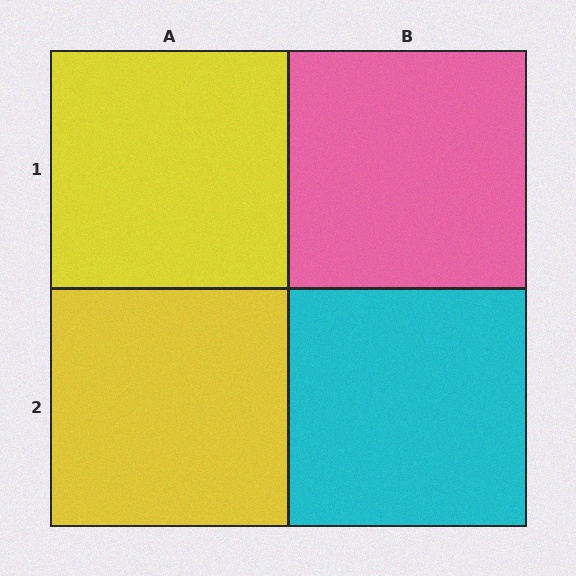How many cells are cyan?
1 cell is cyan.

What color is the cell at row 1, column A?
Yellow.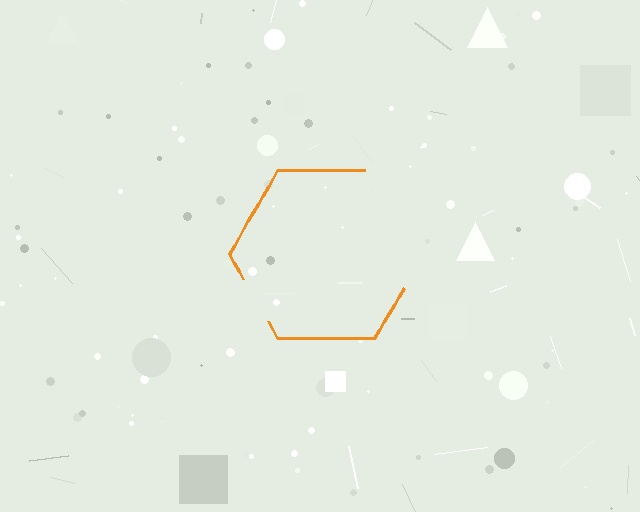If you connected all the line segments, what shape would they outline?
They would outline a hexagon.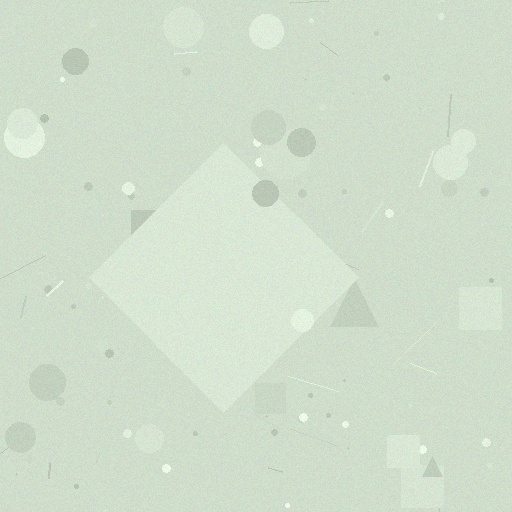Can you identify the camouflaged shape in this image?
The camouflaged shape is a diamond.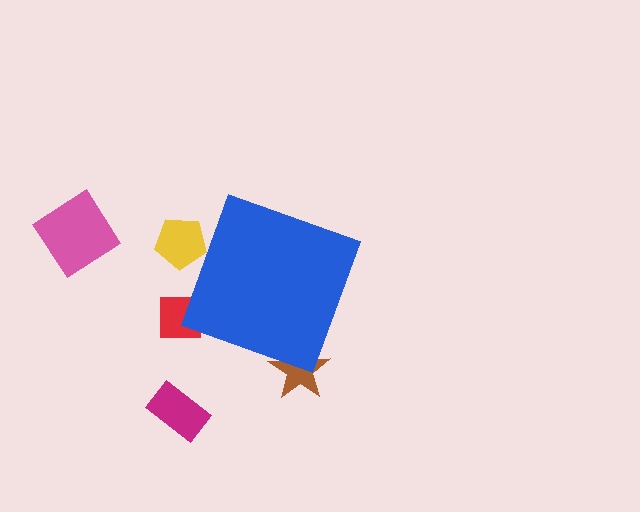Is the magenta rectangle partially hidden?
No, the magenta rectangle is fully visible.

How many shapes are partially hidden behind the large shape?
3 shapes are partially hidden.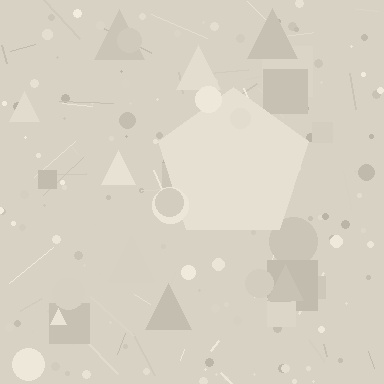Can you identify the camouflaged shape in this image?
The camouflaged shape is a pentagon.